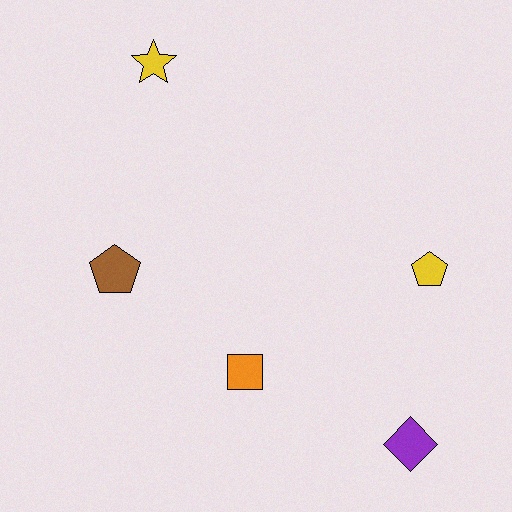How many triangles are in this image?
There are no triangles.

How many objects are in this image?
There are 5 objects.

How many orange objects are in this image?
There is 1 orange object.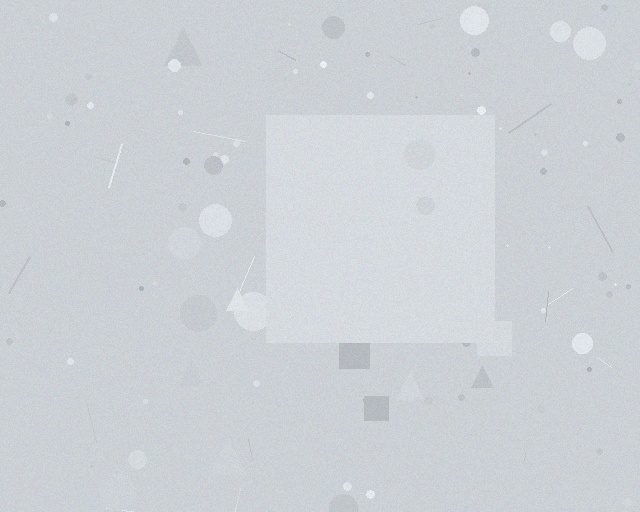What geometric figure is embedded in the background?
A square is embedded in the background.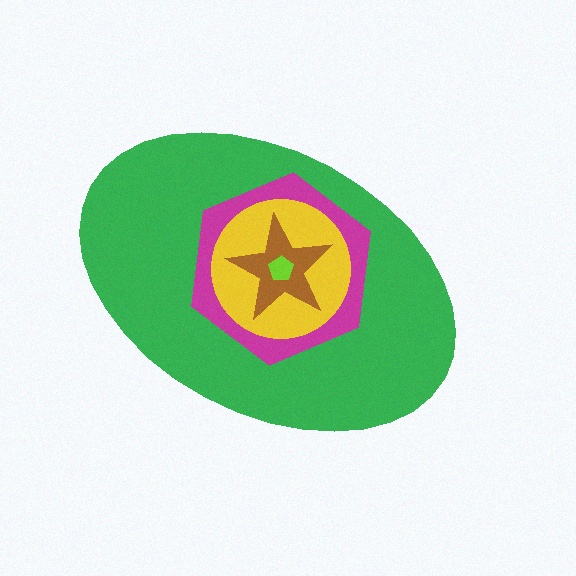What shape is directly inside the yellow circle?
The brown star.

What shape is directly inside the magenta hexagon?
The yellow circle.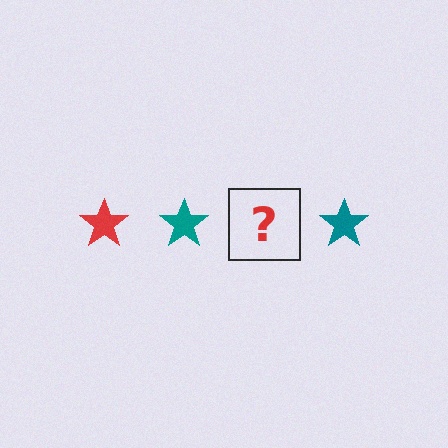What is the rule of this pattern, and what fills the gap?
The rule is that the pattern cycles through red, teal stars. The gap should be filled with a red star.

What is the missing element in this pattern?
The missing element is a red star.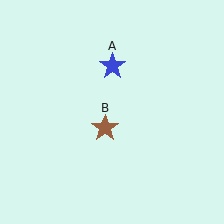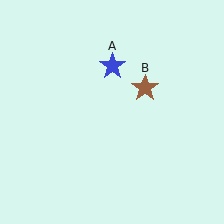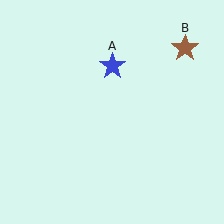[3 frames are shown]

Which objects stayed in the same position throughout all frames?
Blue star (object A) remained stationary.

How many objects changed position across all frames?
1 object changed position: brown star (object B).